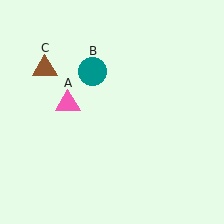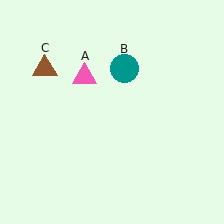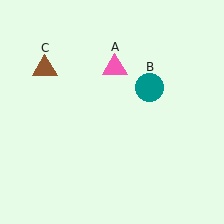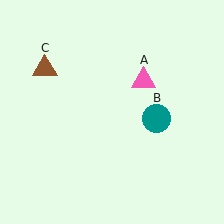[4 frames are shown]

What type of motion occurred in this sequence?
The pink triangle (object A), teal circle (object B) rotated clockwise around the center of the scene.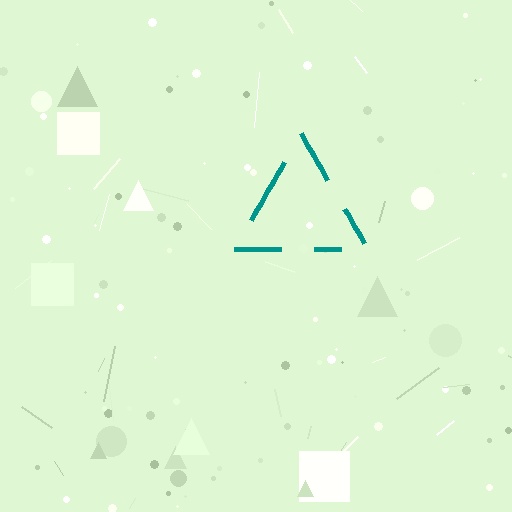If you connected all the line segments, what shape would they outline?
They would outline a triangle.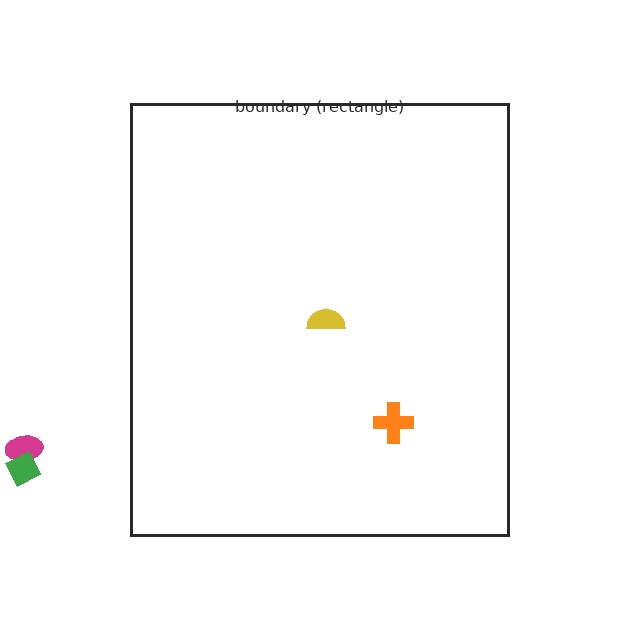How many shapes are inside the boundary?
2 inside, 2 outside.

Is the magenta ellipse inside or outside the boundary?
Outside.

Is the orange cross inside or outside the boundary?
Inside.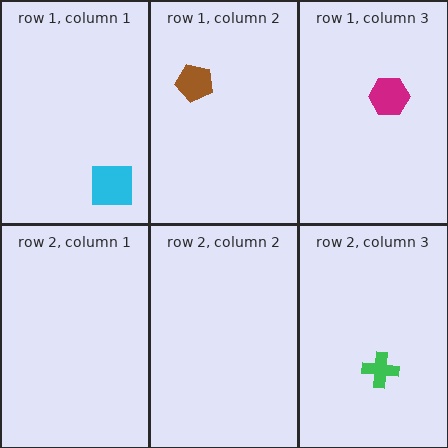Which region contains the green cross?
The row 2, column 3 region.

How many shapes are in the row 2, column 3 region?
1.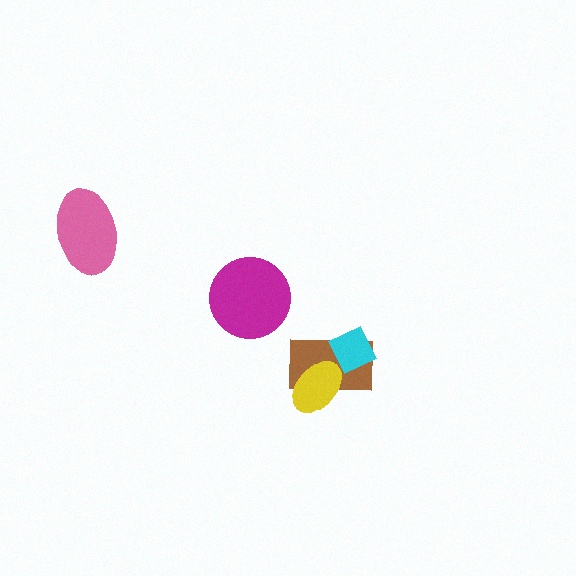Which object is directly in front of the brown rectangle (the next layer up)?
The yellow ellipse is directly in front of the brown rectangle.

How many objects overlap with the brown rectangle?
2 objects overlap with the brown rectangle.